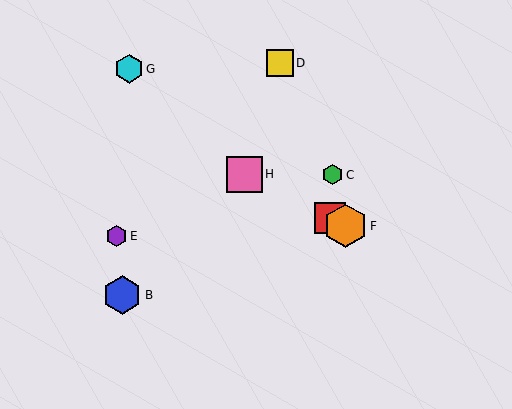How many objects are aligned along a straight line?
3 objects (A, F, H) are aligned along a straight line.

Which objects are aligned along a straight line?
Objects A, F, H are aligned along a straight line.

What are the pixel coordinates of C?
Object C is at (333, 175).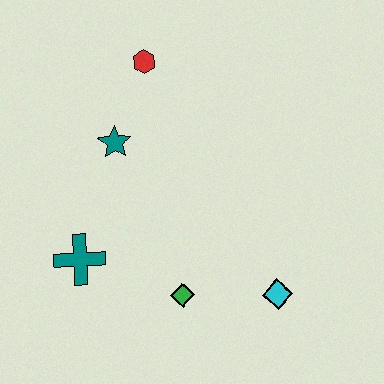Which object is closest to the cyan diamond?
The green diamond is closest to the cyan diamond.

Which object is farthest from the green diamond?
The red hexagon is farthest from the green diamond.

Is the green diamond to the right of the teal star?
Yes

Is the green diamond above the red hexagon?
No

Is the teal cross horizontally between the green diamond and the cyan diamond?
No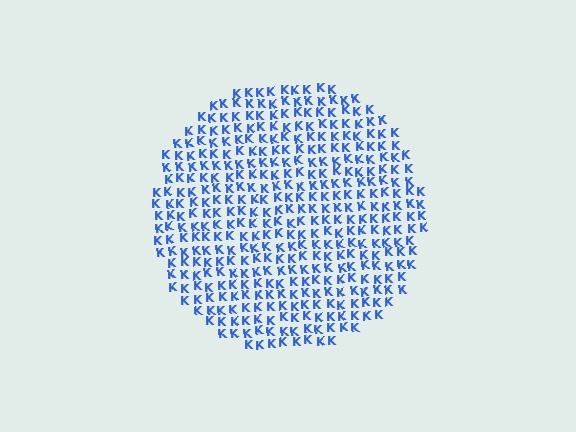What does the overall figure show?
The overall figure shows a circle.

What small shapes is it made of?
It is made of small letter K's.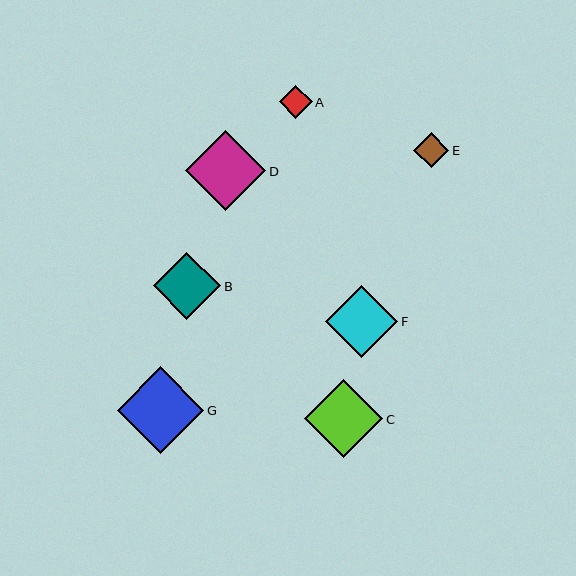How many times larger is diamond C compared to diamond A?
Diamond C is approximately 2.4 times the size of diamond A.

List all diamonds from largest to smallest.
From largest to smallest: G, D, C, F, B, E, A.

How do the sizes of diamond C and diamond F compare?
Diamond C and diamond F are approximately the same size.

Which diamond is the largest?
Diamond G is the largest with a size of approximately 87 pixels.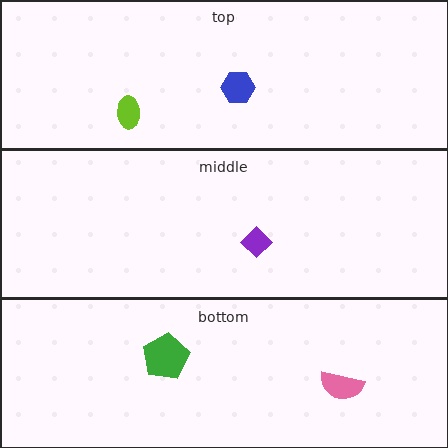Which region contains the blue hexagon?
The top region.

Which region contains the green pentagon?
The bottom region.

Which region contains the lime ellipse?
The top region.